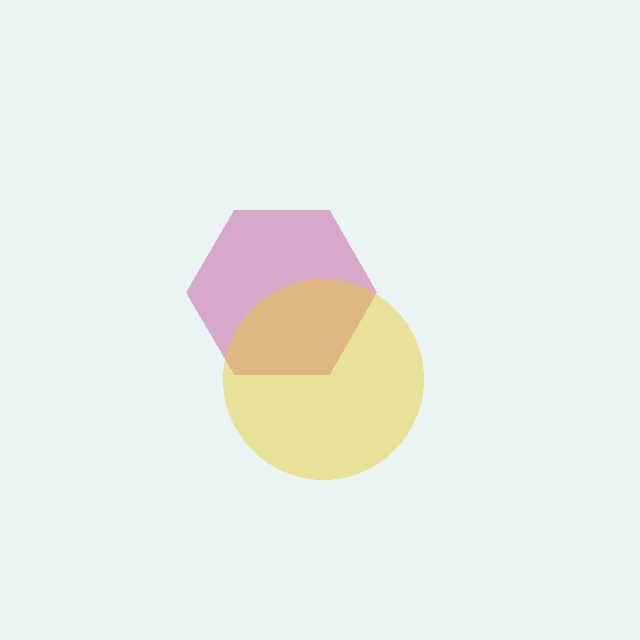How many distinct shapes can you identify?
There are 2 distinct shapes: a magenta hexagon, a yellow circle.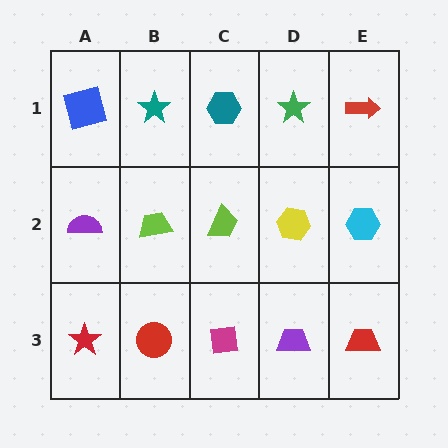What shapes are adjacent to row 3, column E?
A cyan hexagon (row 2, column E), a purple trapezoid (row 3, column D).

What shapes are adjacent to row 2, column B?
A teal star (row 1, column B), a red circle (row 3, column B), a purple semicircle (row 2, column A), a lime trapezoid (row 2, column C).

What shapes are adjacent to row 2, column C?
A teal hexagon (row 1, column C), a magenta square (row 3, column C), a lime trapezoid (row 2, column B), a yellow hexagon (row 2, column D).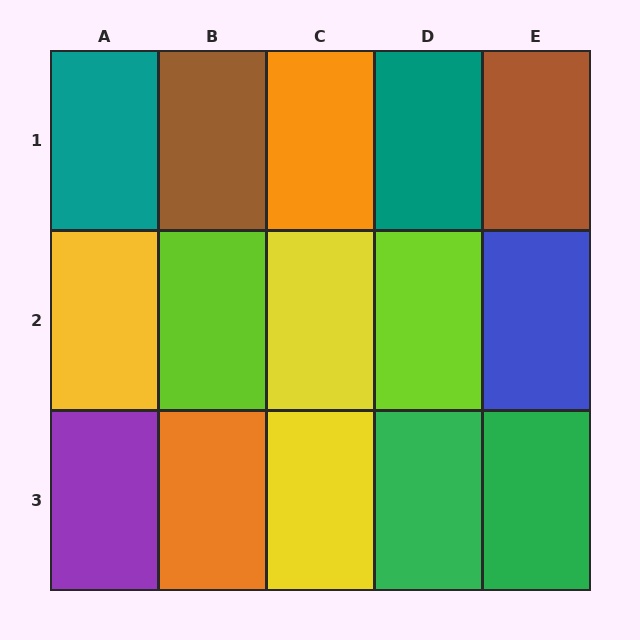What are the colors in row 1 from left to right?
Teal, brown, orange, teal, brown.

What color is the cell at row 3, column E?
Green.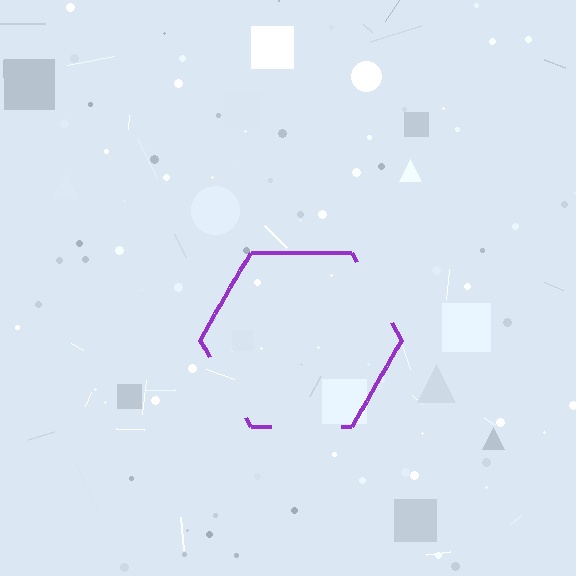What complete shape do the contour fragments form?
The contour fragments form a hexagon.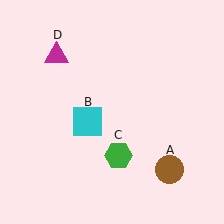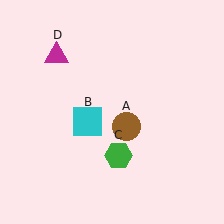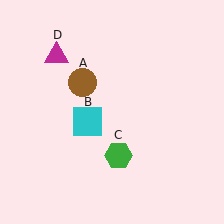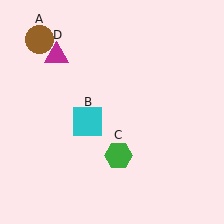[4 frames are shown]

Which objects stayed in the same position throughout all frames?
Cyan square (object B) and green hexagon (object C) and magenta triangle (object D) remained stationary.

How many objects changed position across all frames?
1 object changed position: brown circle (object A).